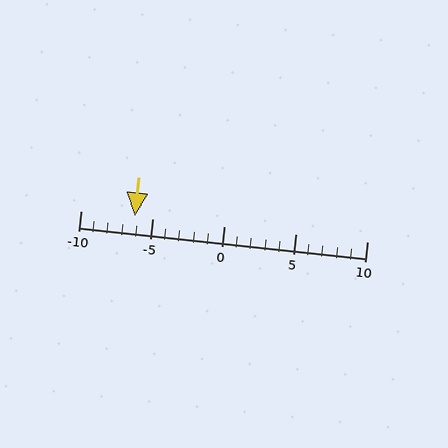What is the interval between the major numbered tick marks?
The major tick marks are spaced 5 units apart.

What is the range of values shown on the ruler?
The ruler shows values from -10 to 10.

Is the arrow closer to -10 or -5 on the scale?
The arrow is closer to -5.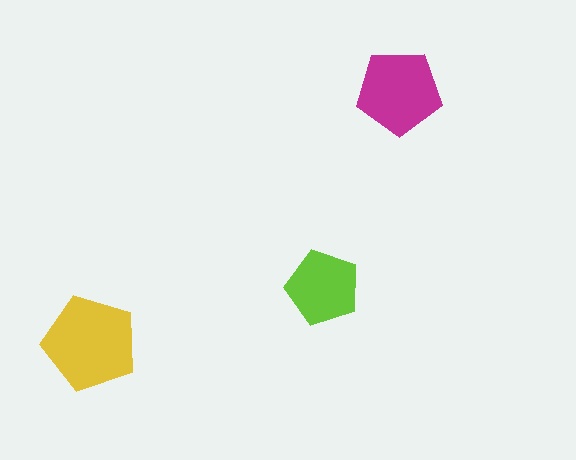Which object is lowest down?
The yellow pentagon is bottommost.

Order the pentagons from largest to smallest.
the yellow one, the magenta one, the lime one.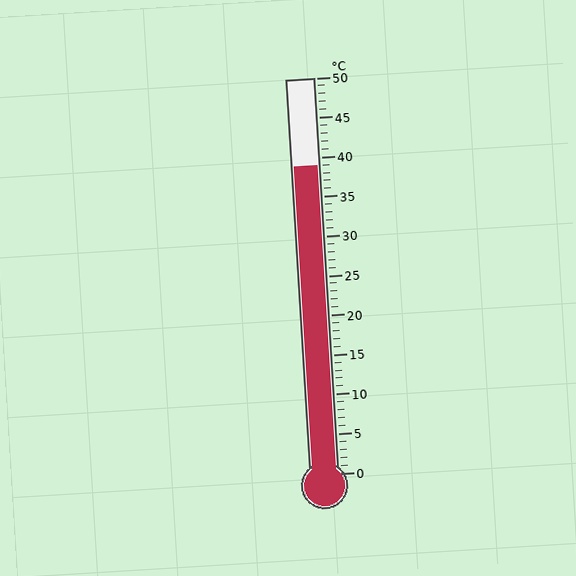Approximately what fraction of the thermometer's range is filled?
The thermometer is filled to approximately 80% of its range.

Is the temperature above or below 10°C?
The temperature is above 10°C.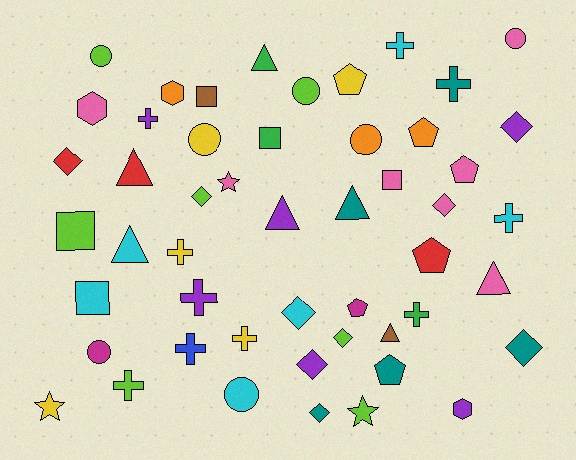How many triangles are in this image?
There are 7 triangles.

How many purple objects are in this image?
There are 6 purple objects.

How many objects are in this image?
There are 50 objects.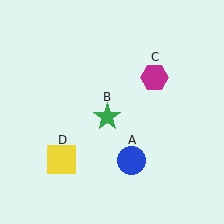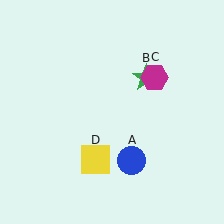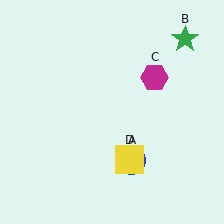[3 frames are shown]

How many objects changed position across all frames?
2 objects changed position: green star (object B), yellow square (object D).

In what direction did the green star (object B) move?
The green star (object B) moved up and to the right.